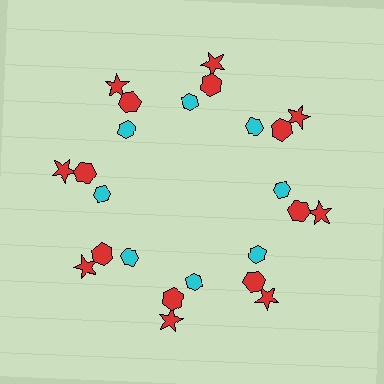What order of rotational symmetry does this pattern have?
This pattern has 8-fold rotational symmetry.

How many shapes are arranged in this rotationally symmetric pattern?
There are 24 shapes, arranged in 8 groups of 3.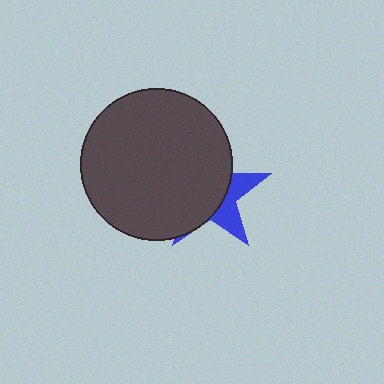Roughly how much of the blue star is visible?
A small part of it is visible (roughly 32%).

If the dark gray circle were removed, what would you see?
You would see the complete blue star.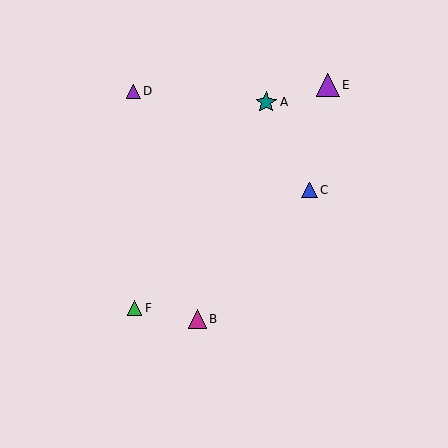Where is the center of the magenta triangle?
The center of the magenta triangle is at (197, 319).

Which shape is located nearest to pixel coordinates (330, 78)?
The purple triangle (labeled E) at (328, 85) is nearest to that location.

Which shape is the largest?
The purple triangle (labeled E) is the largest.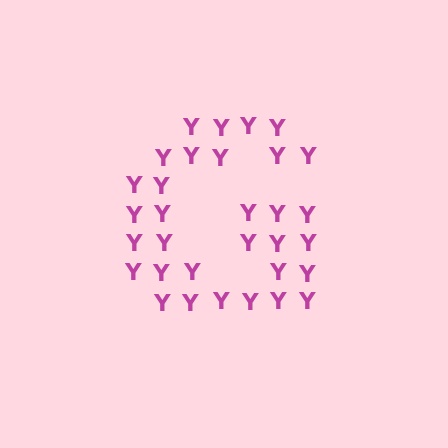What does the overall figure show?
The overall figure shows the letter G.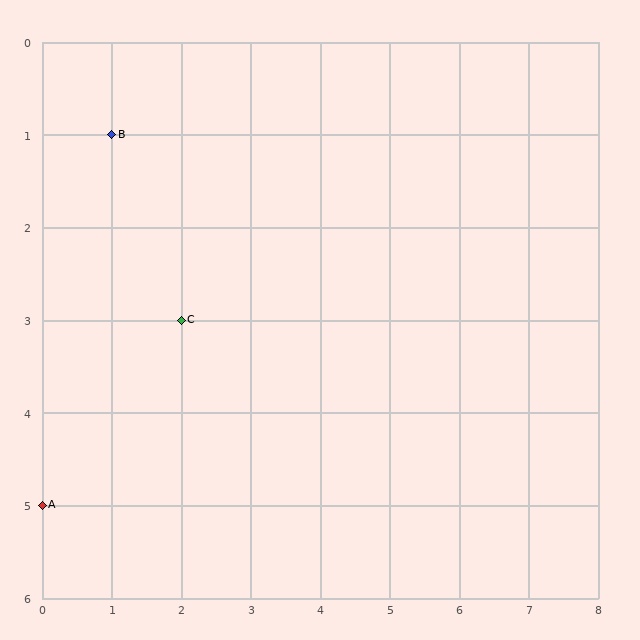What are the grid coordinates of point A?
Point A is at grid coordinates (0, 5).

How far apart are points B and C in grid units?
Points B and C are 1 column and 2 rows apart (about 2.2 grid units diagonally).